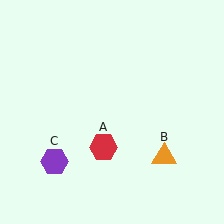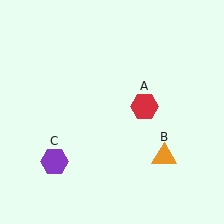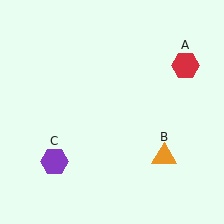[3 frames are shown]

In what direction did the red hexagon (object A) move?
The red hexagon (object A) moved up and to the right.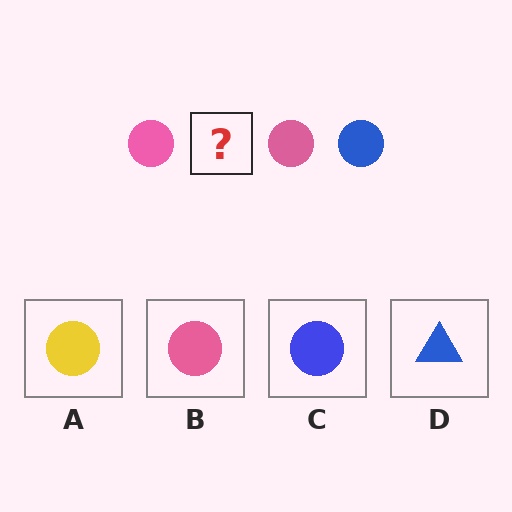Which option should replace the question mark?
Option C.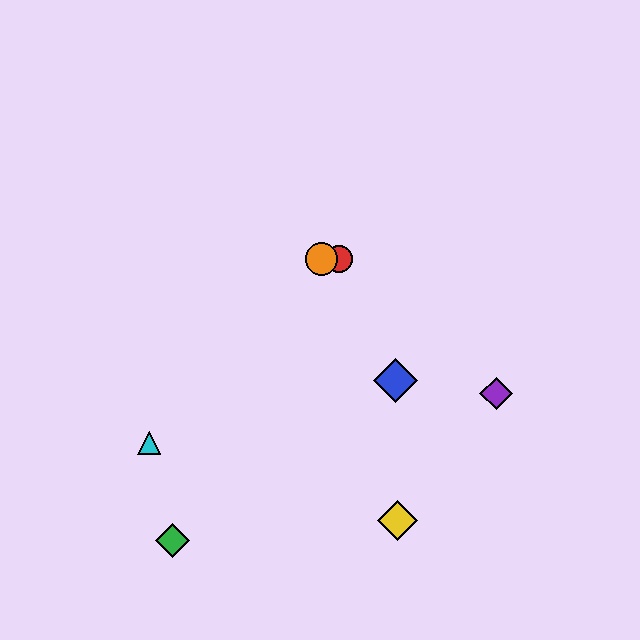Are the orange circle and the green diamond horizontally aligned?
No, the orange circle is at y≈259 and the green diamond is at y≈541.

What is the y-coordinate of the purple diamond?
The purple diamond is at y≈394.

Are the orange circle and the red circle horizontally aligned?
Yes, both are at y≈259.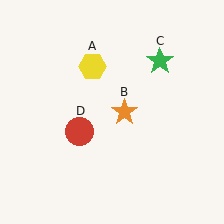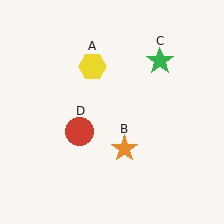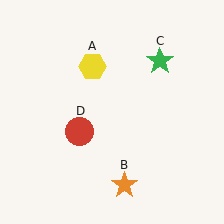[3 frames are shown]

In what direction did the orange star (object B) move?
The orange star (object B) moved down.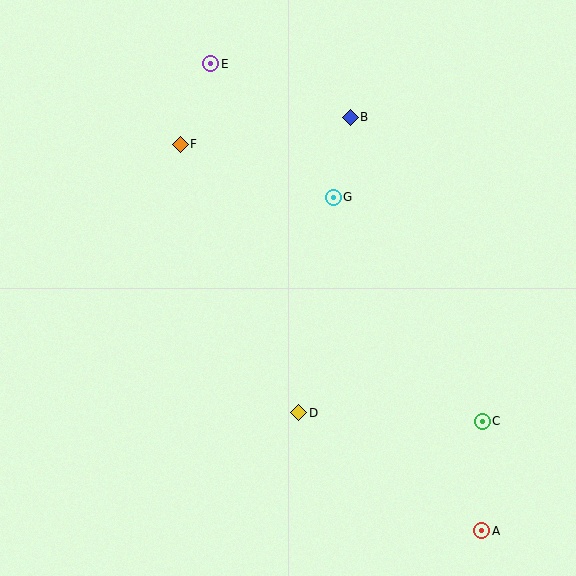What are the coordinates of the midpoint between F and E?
The midpoint between F and E is at (196, 104).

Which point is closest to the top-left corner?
Point E is closest to the top-left corner.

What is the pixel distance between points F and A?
The distance between F and A is 490 pixels.